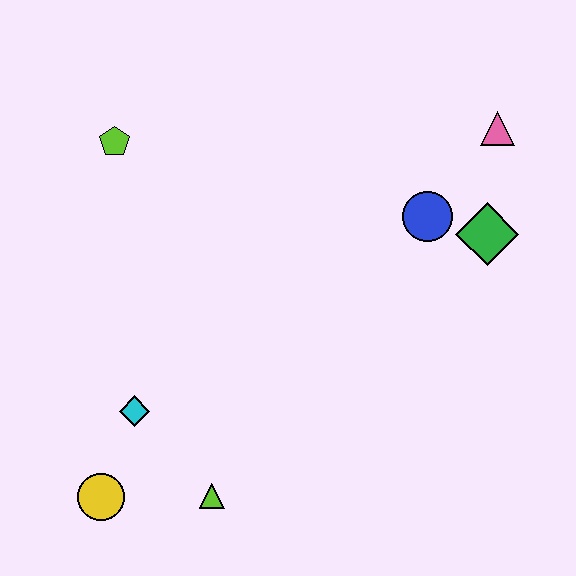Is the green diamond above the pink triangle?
No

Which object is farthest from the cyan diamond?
The pink triangle is farthest from the cyan diamond.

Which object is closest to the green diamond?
The blue circle is closest to the green diamond.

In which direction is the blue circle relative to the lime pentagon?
The blue circle is to the right of the lime pentagon.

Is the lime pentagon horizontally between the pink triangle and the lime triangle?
No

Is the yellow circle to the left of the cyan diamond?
Yes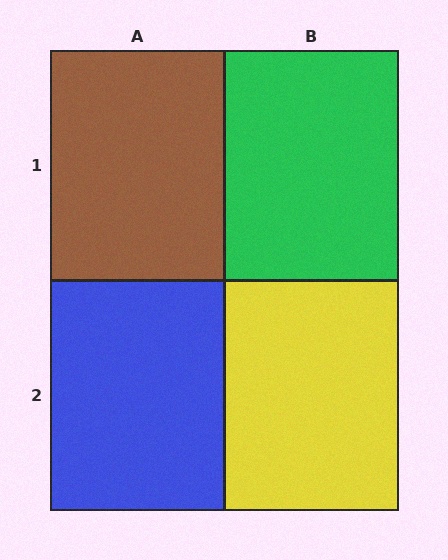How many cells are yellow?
1 cell is yellow.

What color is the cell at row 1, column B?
Green.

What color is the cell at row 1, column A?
Brown.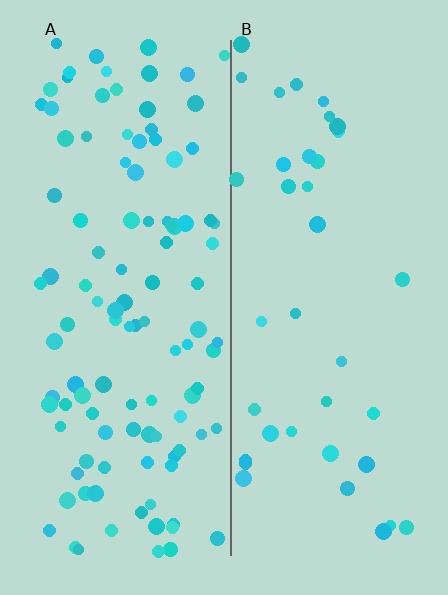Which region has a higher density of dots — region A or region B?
A (the left).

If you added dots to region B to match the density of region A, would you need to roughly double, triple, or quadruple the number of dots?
Approximately triple.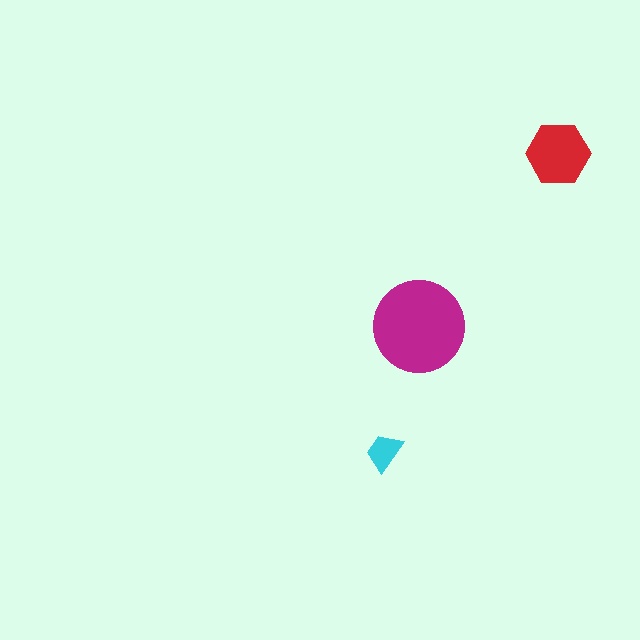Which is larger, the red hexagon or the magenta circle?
The magenta circle.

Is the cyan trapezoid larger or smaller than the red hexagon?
Smaller.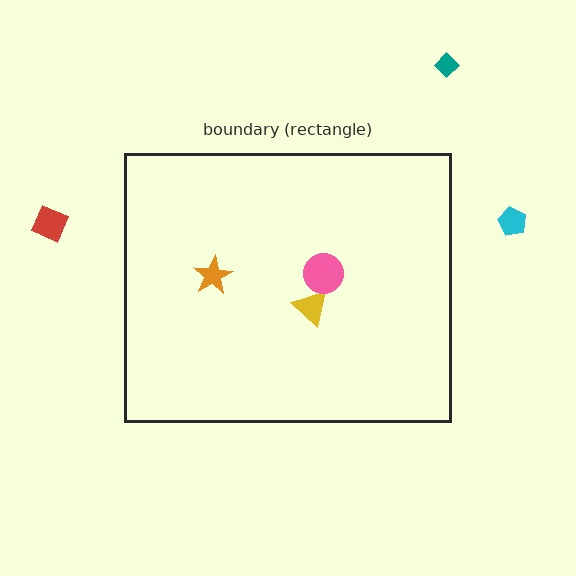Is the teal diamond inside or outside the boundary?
Outside.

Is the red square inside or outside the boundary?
Outside.